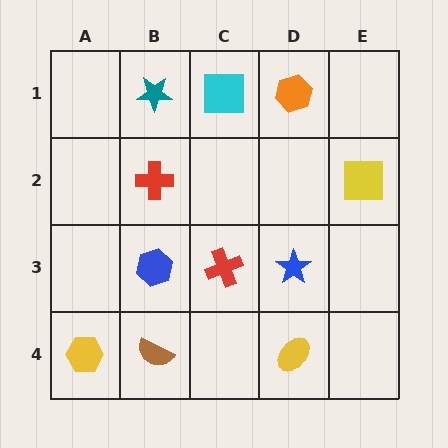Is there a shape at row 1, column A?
No, that cell is empty.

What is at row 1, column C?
A cyan square.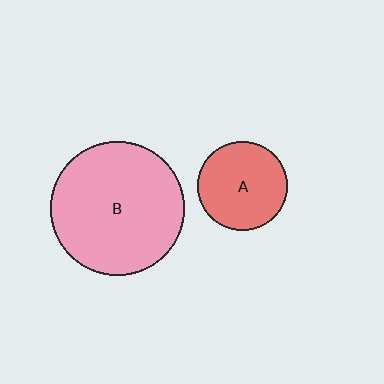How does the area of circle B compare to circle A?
Approximately 2.2 times.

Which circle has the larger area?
Circle B (pink).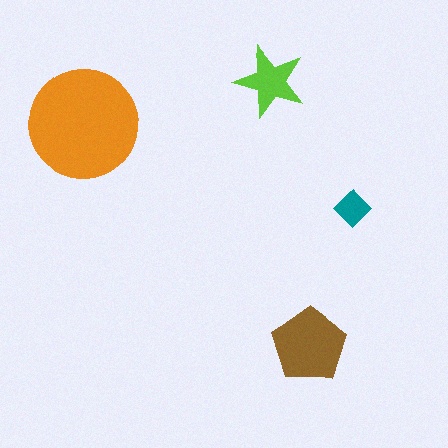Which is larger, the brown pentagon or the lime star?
The brown pentagon.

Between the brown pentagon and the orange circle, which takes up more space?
The orange circle.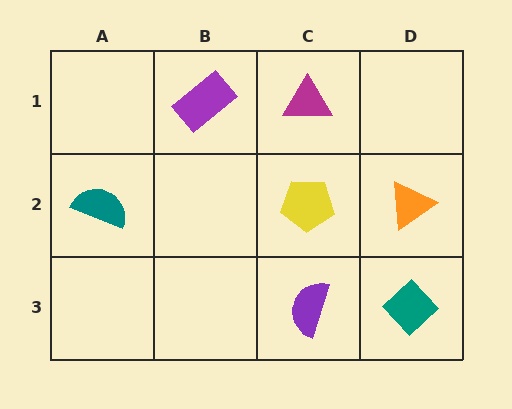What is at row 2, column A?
A teal semicircle.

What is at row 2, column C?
A yellow pentagon.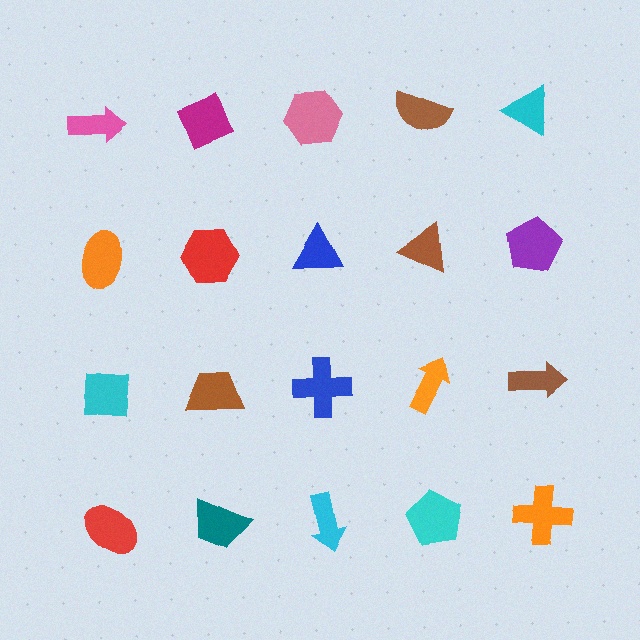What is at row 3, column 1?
A cyan square.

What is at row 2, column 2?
A red hexagon.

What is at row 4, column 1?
A red ellipse.